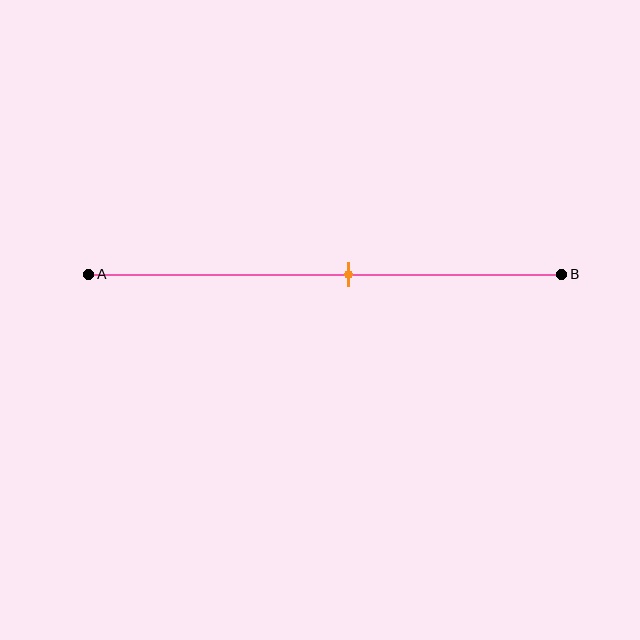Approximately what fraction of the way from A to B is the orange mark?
The orange mark is approximately 55% of the way from A to B.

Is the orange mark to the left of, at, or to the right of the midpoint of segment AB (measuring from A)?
The orange mark is to the right of the midpoint of segment AB.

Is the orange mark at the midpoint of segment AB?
No, the mark is at about 55% from A, not at the 50% midpoint.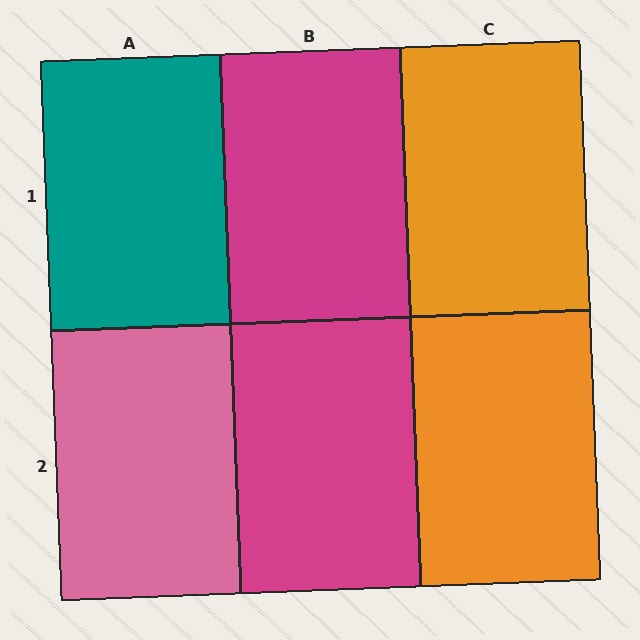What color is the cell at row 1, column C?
Orange.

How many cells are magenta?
2 cells are magenta.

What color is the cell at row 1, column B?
Magenta.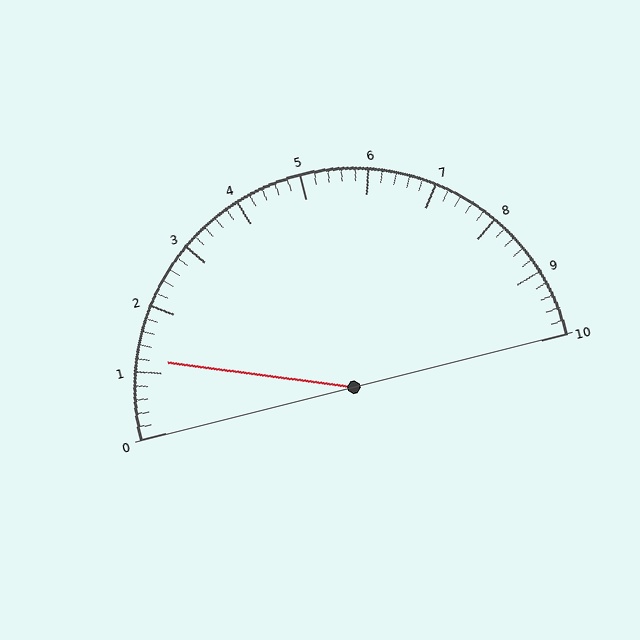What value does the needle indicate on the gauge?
The needle indicates approximately 1.2.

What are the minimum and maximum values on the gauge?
The gauge ranges from 0 to 10.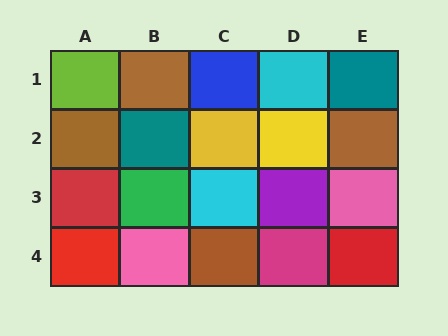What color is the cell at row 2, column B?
Teal.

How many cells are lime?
1 cell is lime.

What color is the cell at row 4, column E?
Red.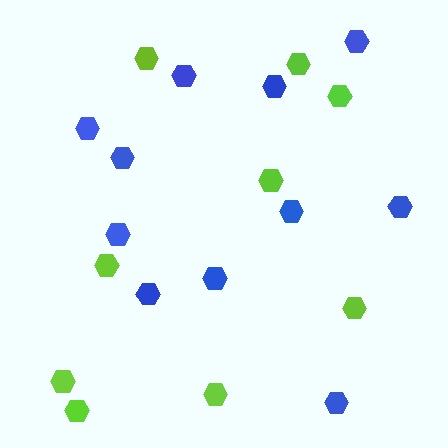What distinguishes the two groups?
There are 2 groups: one group of blue hexagons (11) and one group of lime hexagons (9).